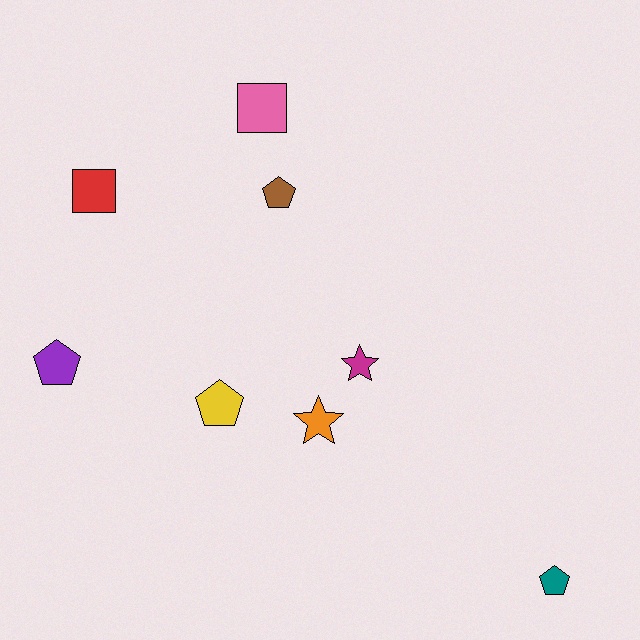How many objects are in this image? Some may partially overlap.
There are 8 objects.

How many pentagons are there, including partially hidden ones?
There are 4 pentagons.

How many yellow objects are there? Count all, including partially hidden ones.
There is 1 yellow object.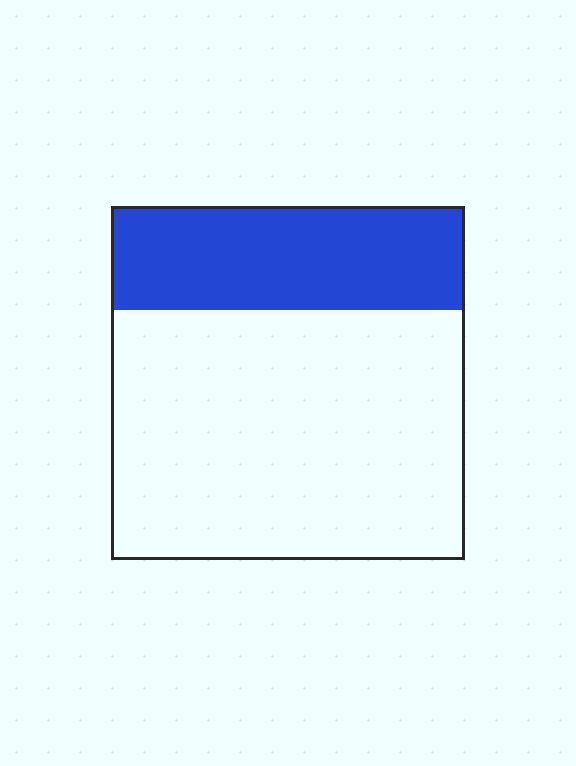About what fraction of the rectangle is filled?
About one third (1/3).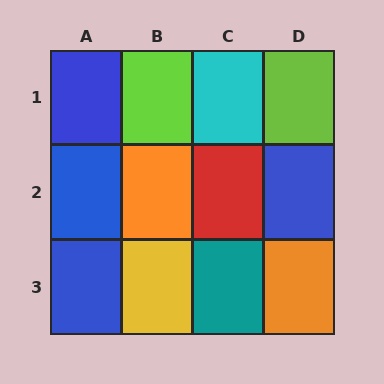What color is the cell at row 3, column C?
Teal.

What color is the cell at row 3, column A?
Blue.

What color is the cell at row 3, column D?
Orange.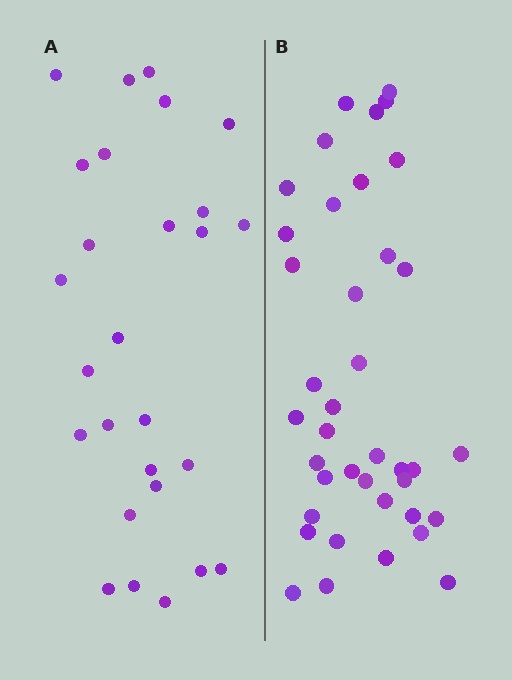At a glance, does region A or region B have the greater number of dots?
Region B (the right region) has more dots.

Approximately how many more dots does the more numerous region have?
Region B has roughly 12 or so more dots than region A.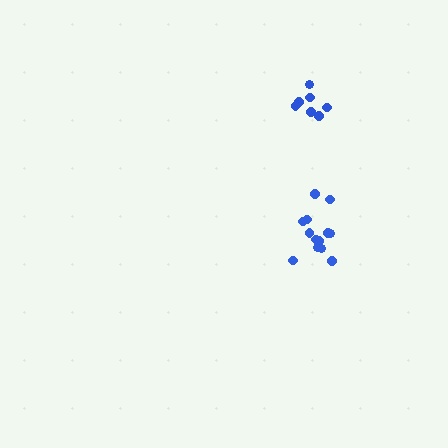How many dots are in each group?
Group 1: 13 dots, Group 2: 7 dots (20 total).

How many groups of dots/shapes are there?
There are 2 groups.